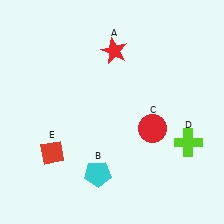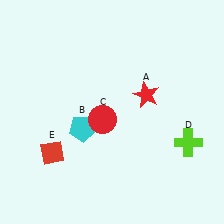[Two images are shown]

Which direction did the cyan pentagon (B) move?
The cyan pentagon (B) moved up.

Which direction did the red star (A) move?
The red star (A) moved down.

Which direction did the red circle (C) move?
The red circle (C) moved left.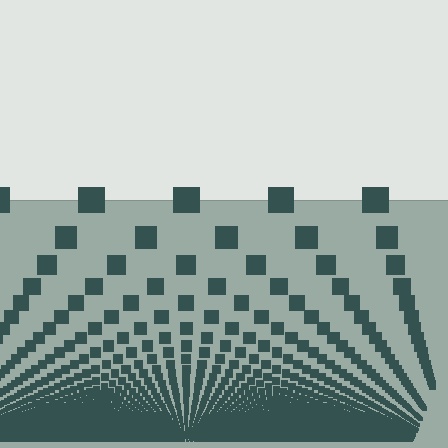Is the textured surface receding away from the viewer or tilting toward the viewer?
The surface appears to tilt toward the viewer. Texture elements get larger and sparser toward the top.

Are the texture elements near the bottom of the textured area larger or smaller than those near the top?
Smaller. The gradient is inverted — elements near the bottom are smaller and denser.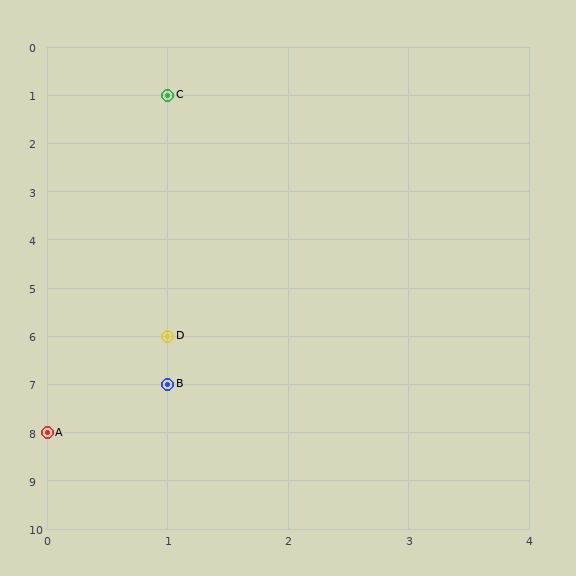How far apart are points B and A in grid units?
Points B and A are 1 column and 1 row apart (about 1.4 grid units diagonally).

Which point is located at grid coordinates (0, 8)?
Point A is at (0, 8).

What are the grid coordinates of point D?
Point D is at grid coordinates (1, 6).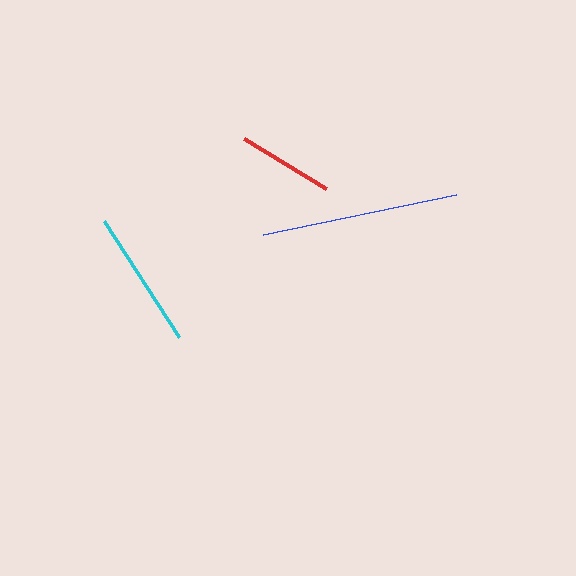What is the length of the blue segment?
The blue segment is approximately 196 pixels long.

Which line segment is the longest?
The blue line is the longest at approximately 196 pixels.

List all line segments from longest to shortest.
From longest to shortest: blue, cyan, red.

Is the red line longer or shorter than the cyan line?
The cyan line is longer than the red line.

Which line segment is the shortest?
The red line is the shortest at approximately 96 pixels.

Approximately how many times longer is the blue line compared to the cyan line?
The blue line is approximately 1.4 times the length of the cyan line.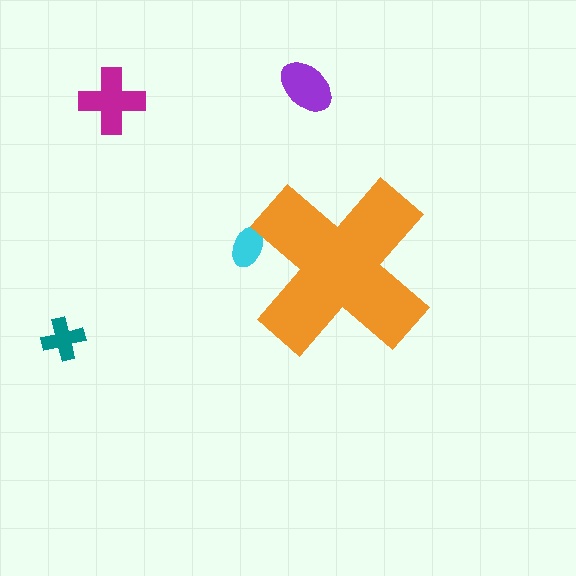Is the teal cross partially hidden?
No, the teal cross is fully visible.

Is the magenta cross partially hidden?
No, the magenta cross is fully visible.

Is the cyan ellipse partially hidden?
Yes, the cyan ellipse is partially hidden behind the orange cross.